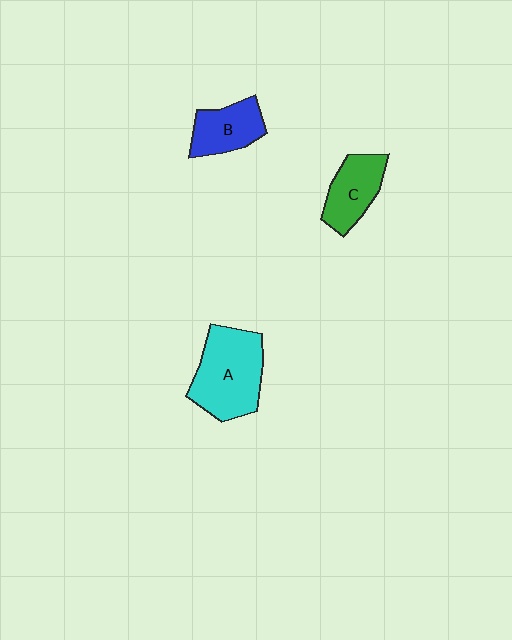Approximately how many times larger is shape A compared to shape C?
Approximately 1.6 times.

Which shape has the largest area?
Shape A (cyan).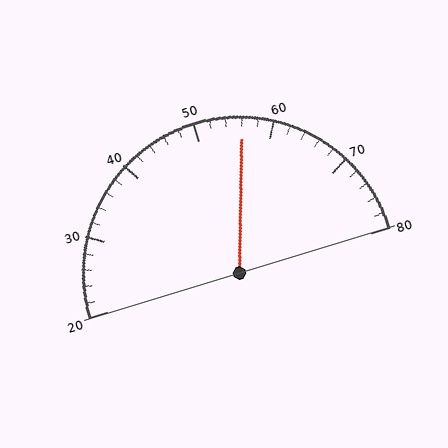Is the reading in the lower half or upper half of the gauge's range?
The reading is in the upper half of the range (20 to 80).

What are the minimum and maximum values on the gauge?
The gauge ranges from 20 to 80.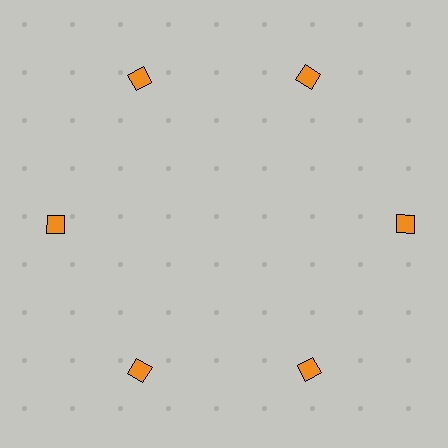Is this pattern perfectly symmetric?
No. The 6 orange diamonds are arranged in a ring, but one element near the 3 o'clock position is pushed outward from the center, breaking the 6-fold rotational symmetry.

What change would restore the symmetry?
The symmetry would be restored by moving it inward, back onto the ring so that all 6 diamonds sit at equal angles and equal distance from the center.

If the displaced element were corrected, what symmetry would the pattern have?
It would have 6-fold rotational symmetry — the pattern would map onto itself every 60 degrees.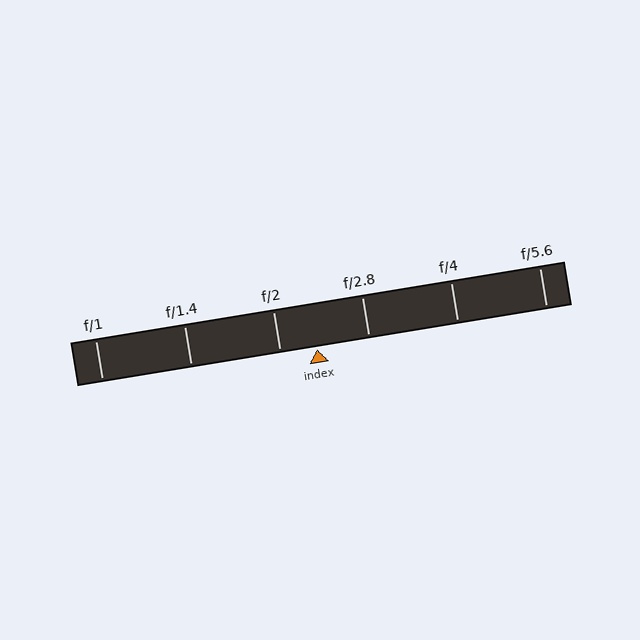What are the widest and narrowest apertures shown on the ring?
The widest aperture shown is f/1 and the narrowest is f/5.6.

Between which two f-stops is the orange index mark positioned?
The index mark is between f/2 and f/2.8.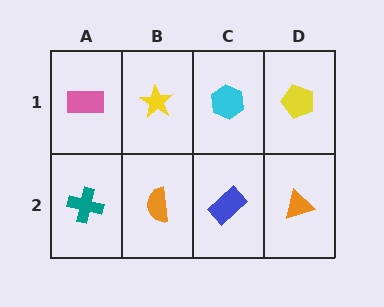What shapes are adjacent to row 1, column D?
An orange triangle (row 2, column D), a cyan hexagon (row 1, column C).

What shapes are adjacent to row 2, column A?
A pink rectangle (row 1, column A), an orange semicircle (row 2, column B).